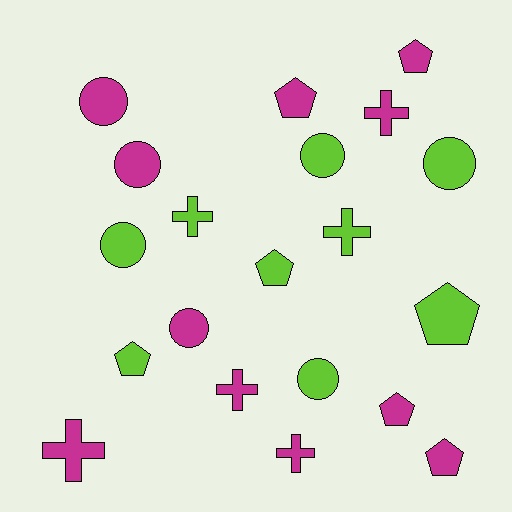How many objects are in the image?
There are 20 objects.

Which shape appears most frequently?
Circle, with 7 objects.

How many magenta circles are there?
There are 3 magenta circles.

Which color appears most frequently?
Magenta, with 11 objects.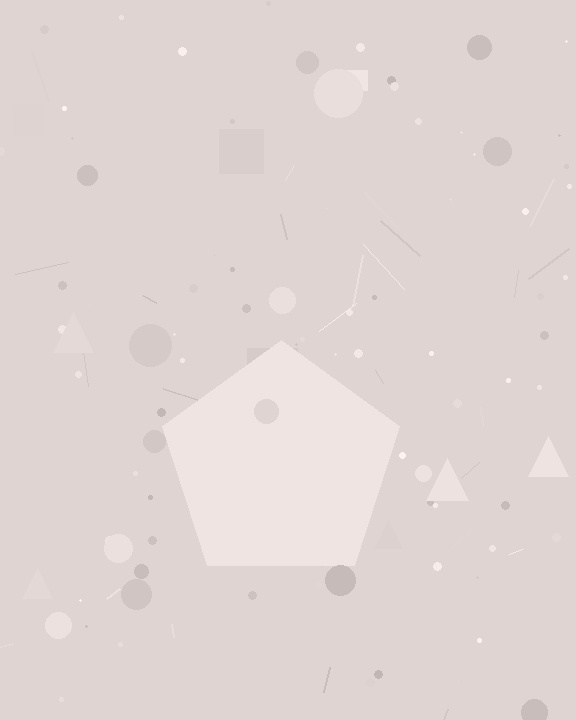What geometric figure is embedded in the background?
A pentagon is embedded in the background.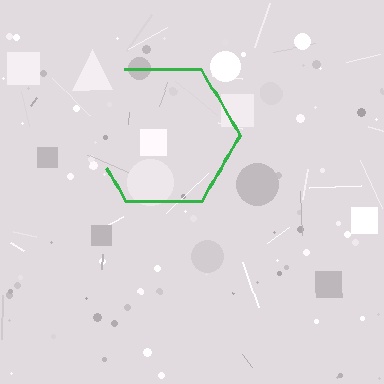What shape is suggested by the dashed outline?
The dashed outline suggests a hexagon.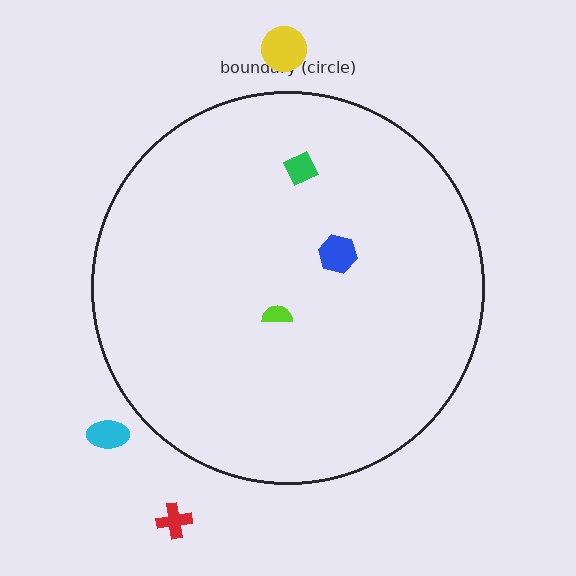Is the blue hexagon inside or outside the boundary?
Inside.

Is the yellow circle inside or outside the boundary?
Outside.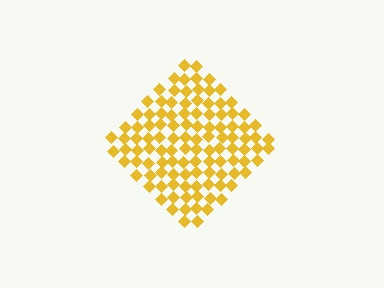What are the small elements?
The small elements are diamonds.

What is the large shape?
The large shape is a diamond.